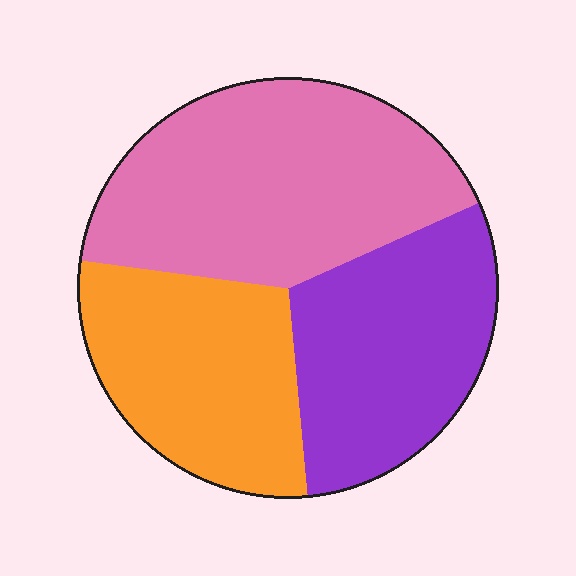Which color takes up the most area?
Pink, at roughly 40%.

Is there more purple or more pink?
Pink.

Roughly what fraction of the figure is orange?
Orange covers 29% of the figure.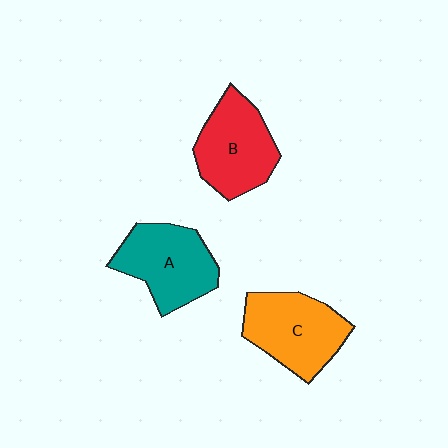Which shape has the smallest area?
Shape B (red).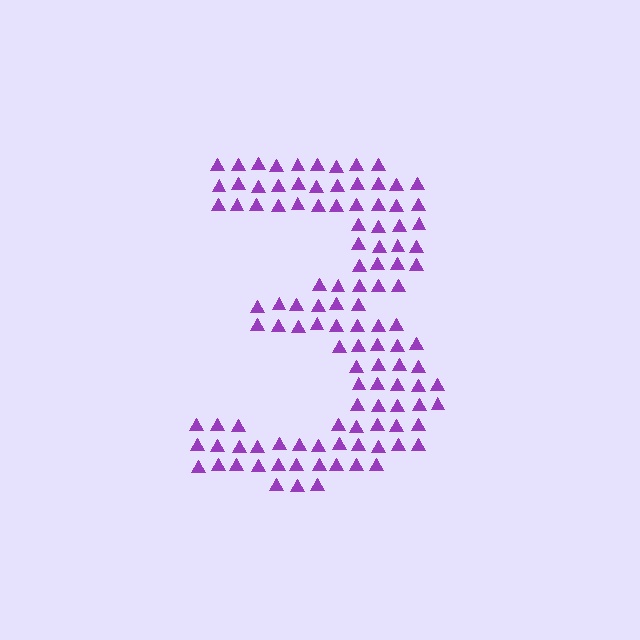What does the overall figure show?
The overall figure shows the digit 3.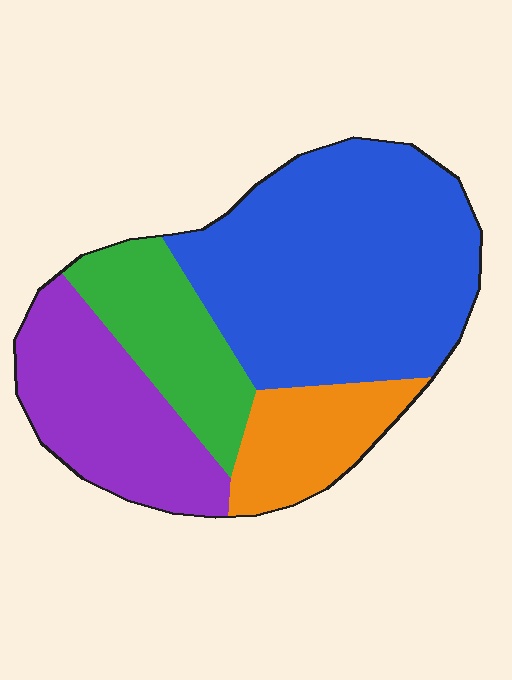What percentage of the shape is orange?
Orange covers 13% of the shape.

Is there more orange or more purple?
Purple.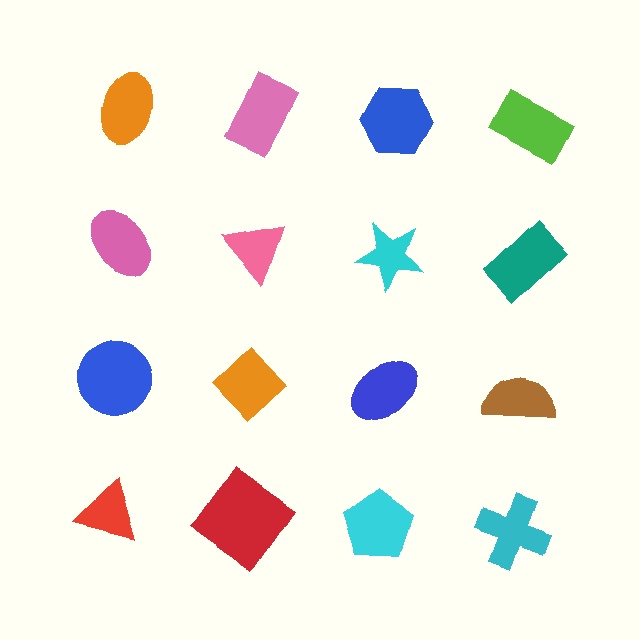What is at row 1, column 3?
A blue hexagon.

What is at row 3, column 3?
A blue ellipse.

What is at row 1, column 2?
A pink rectangle.